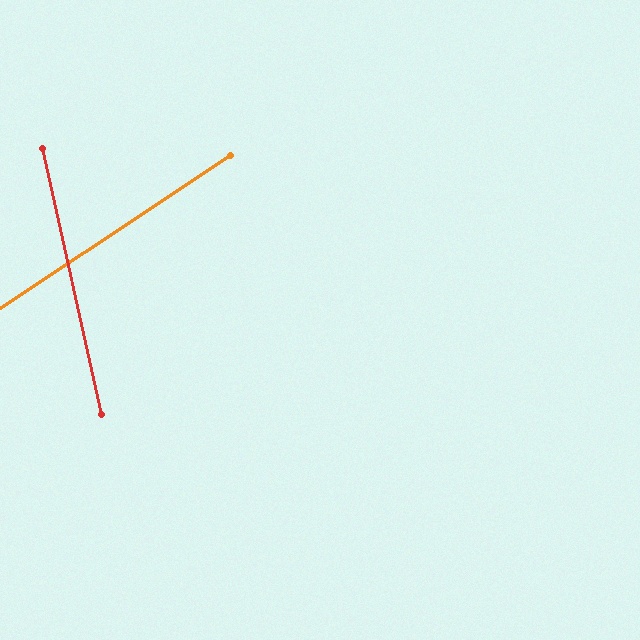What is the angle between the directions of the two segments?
Approximately 69 degrees.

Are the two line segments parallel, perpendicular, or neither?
Neither parallel nor perpendicular — they differ by about 69°.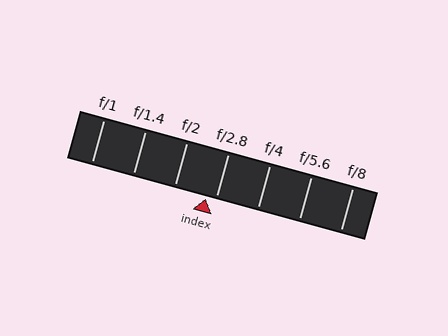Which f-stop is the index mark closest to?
The index mark is closest to f/2.8.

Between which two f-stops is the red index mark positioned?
The index mark is between f/2 and f/2.8.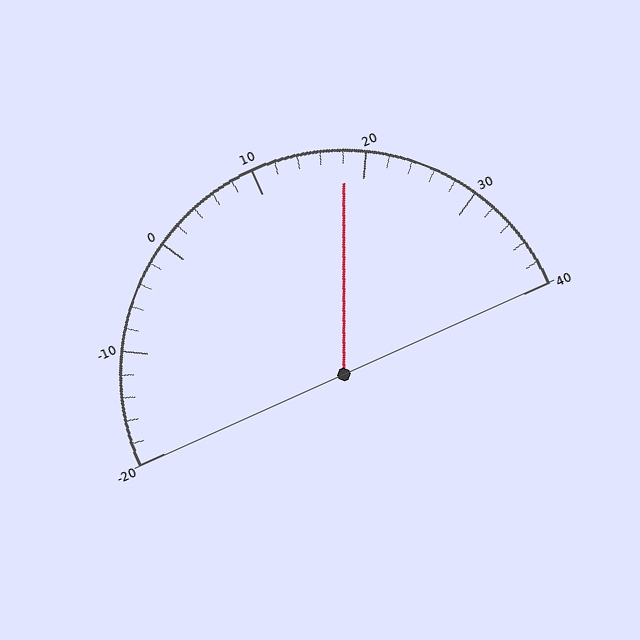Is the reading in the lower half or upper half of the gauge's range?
The reading is in the upper half of the range (-20 to 40).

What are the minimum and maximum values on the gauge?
The gauge ranges from -20 to 40.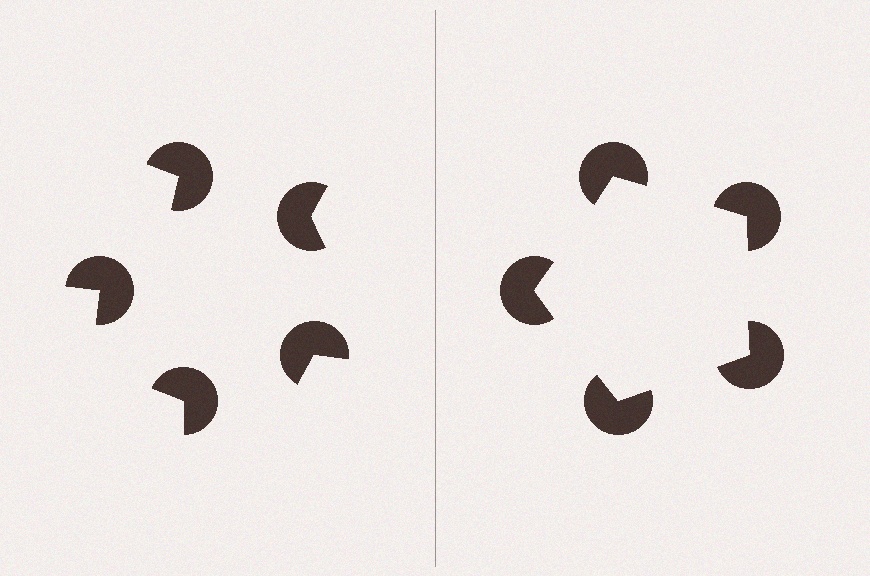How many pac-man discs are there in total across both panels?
10 — 5 on each side.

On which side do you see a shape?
An illusory pentagon appears on the right side. On the left side the wedge cuts are rotated, so no coherent shape forms.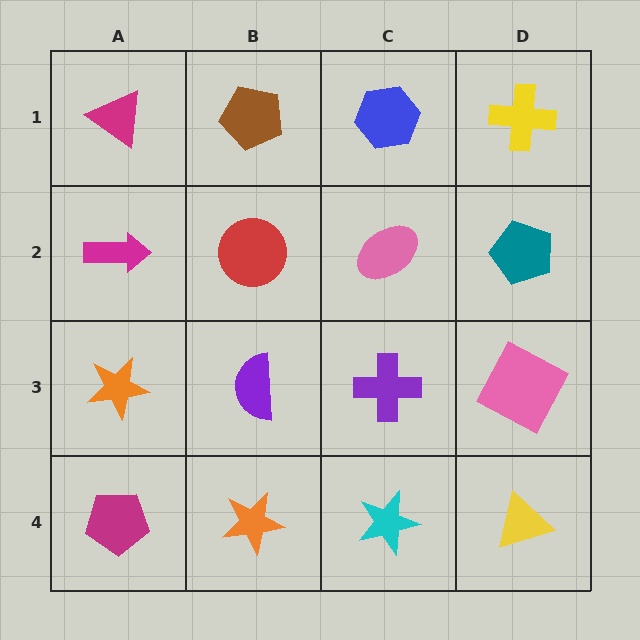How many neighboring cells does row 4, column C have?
3.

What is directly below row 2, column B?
A purple semicircle.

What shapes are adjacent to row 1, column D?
A teal pentagon (row 2, column D), a blue hexagon (row 1, column C).